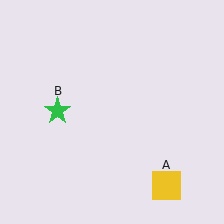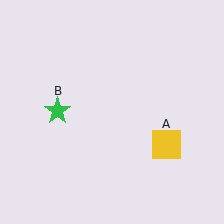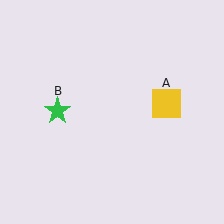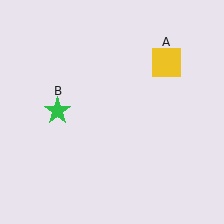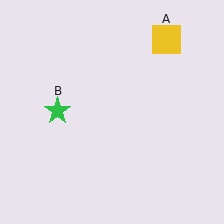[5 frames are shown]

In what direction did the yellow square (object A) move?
The yellow square (object A) moved up.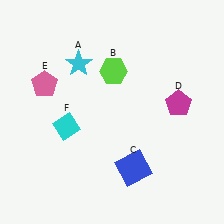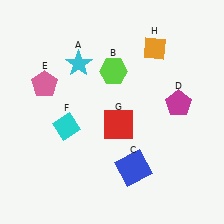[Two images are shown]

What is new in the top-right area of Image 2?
An orange diamond (H) was added in the top-right area of Image 2.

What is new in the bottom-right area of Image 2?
A red square (G) was added in the bottom-right area of Image 2.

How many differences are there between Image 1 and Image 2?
There are 2 differences between the two images.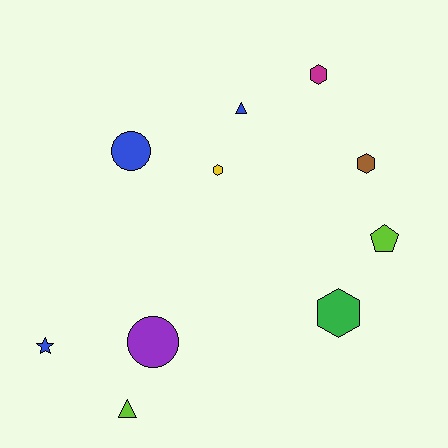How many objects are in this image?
There are 10 objects.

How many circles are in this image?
There are 2 circles.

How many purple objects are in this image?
There is 1 purple object.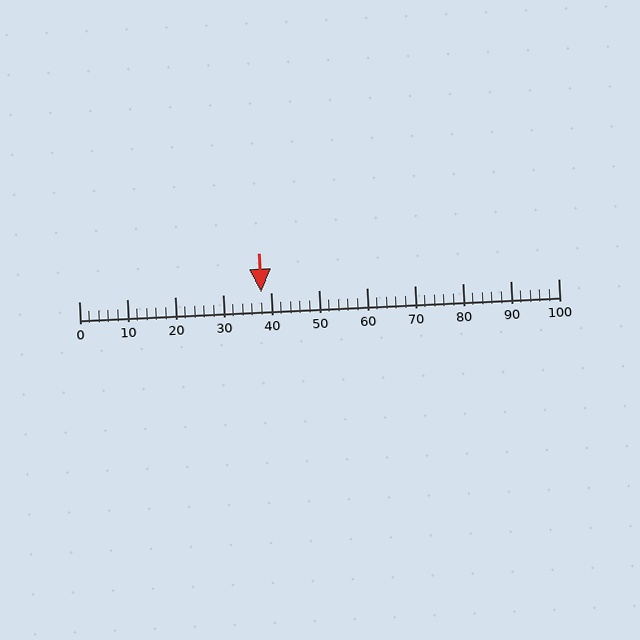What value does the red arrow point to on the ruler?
The red arrow points to approximately 38.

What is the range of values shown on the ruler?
The ruler shows values from 0 to 100.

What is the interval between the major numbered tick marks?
The major tick marks are spaced 10 units apart.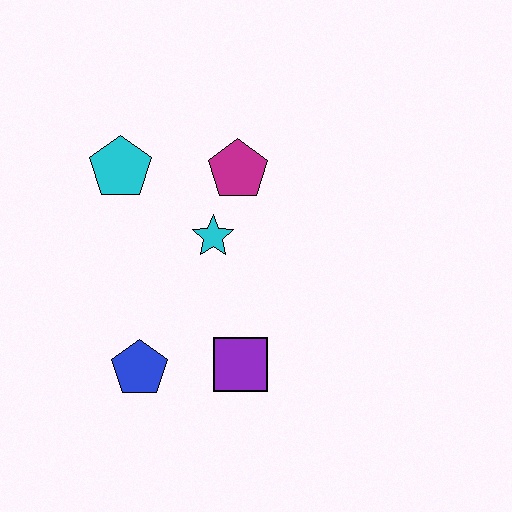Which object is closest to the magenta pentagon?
The cyan star is closest to the magenta pentagon.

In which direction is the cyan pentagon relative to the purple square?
The cyan pentagon is above the purple square.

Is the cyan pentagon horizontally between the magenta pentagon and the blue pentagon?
No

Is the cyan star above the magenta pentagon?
No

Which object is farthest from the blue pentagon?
The magenta pentagon is farthest from the blue pentagon.